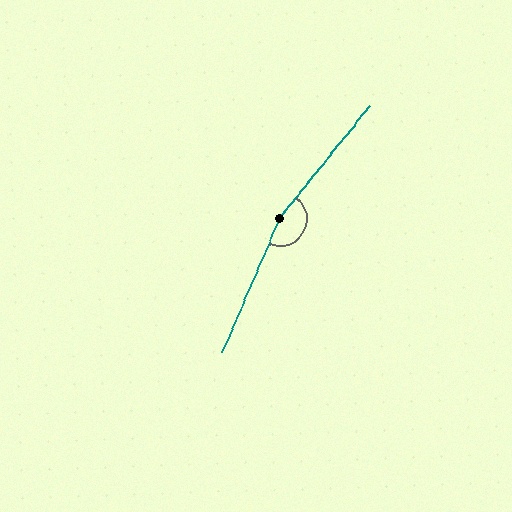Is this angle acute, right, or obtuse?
It is obtuse.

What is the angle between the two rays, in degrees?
Approximately 165 degrees.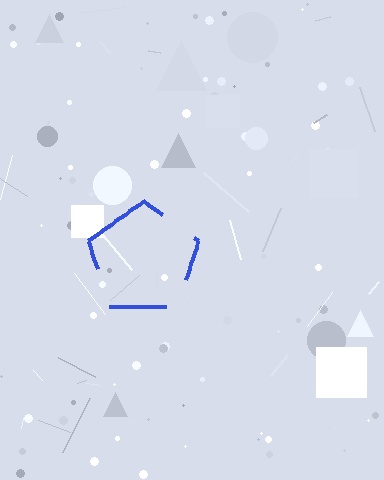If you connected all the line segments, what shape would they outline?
They would outline a pentagon.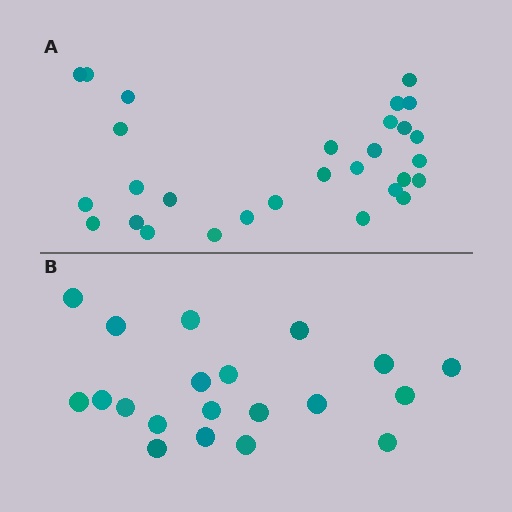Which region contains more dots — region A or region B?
Region A (the top region) has more dots.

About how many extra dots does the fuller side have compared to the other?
Region A has roughly 8 or so more dots than region B.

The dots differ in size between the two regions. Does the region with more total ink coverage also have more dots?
No. Region B has more total ink coverage because its dots are larger, but region A actually contains more individual dots. Total area can be misleading — the number of items is what matters here.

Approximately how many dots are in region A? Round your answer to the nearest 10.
About 30 dots. (The exact count is 29, which rounds to 30.)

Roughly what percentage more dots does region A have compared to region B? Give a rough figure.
About 45% more.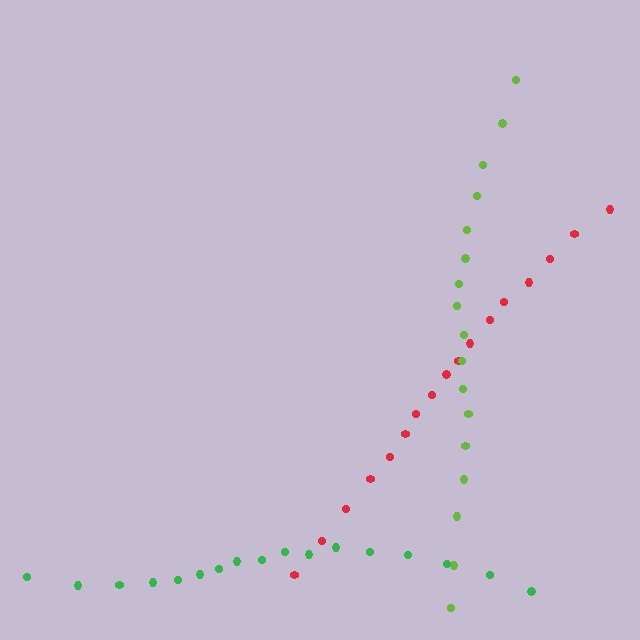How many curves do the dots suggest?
There are 3 distinct paths.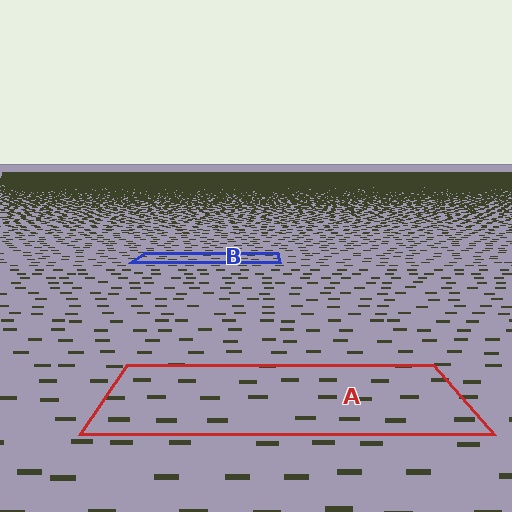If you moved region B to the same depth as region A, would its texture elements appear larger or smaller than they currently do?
They would appear larger. At a closer depth, the same texture elements are projected at a bigger on-screen size.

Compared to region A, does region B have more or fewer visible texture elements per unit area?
Region B has more texture elements per unit area — they are packed more densely because it is farther away.